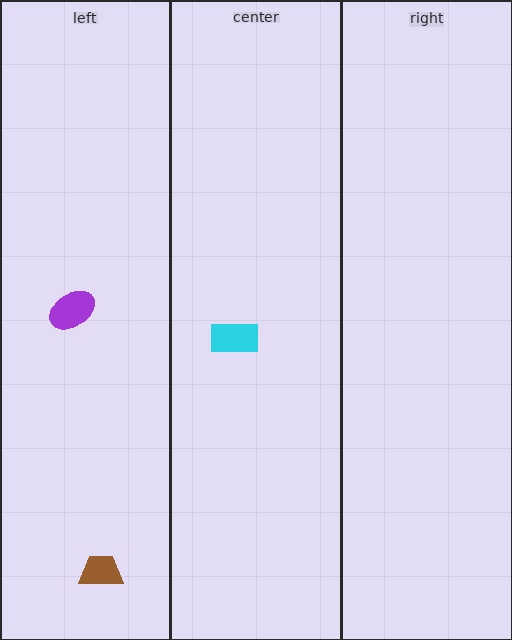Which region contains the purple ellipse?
The left region.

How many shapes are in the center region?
1.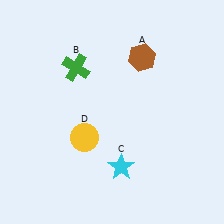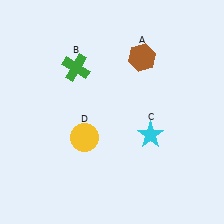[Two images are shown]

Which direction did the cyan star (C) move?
The cyan star (C) moved up.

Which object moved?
The cyan star (C) moved up.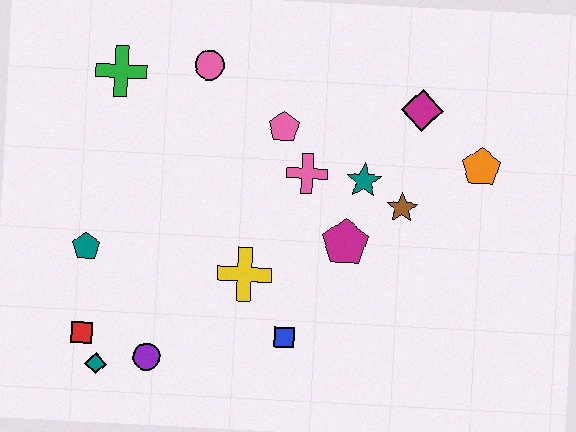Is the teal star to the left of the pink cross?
No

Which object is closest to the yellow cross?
The blue square is closest to the yellow cross.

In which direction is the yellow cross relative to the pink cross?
The yellow cross is below the pink cross.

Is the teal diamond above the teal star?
No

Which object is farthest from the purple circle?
The orange pentagon is farthest from the purple circle.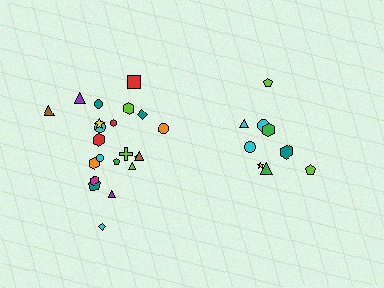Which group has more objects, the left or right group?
The left group.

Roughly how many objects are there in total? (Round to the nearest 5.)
Roughly 30 objects in total.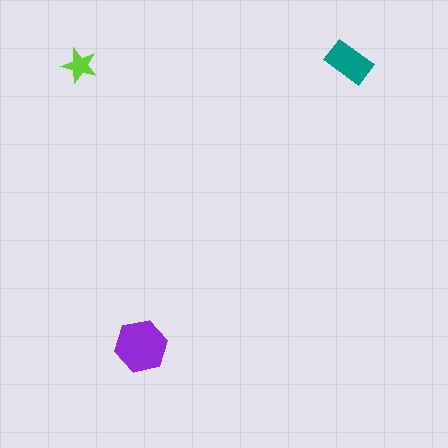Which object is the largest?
The purple hexagon.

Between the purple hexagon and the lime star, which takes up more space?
The purple hexagon.